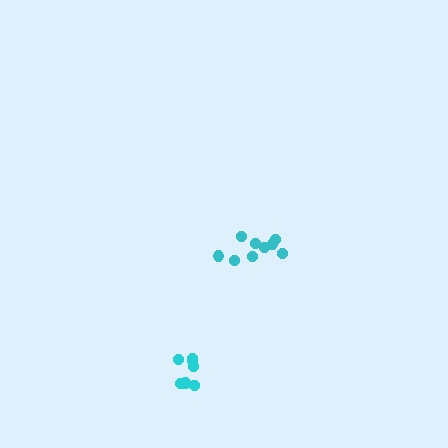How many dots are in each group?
Group 1: 9 dots, Group 2: 8 dots (17 total).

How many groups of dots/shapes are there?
There are 2 groups.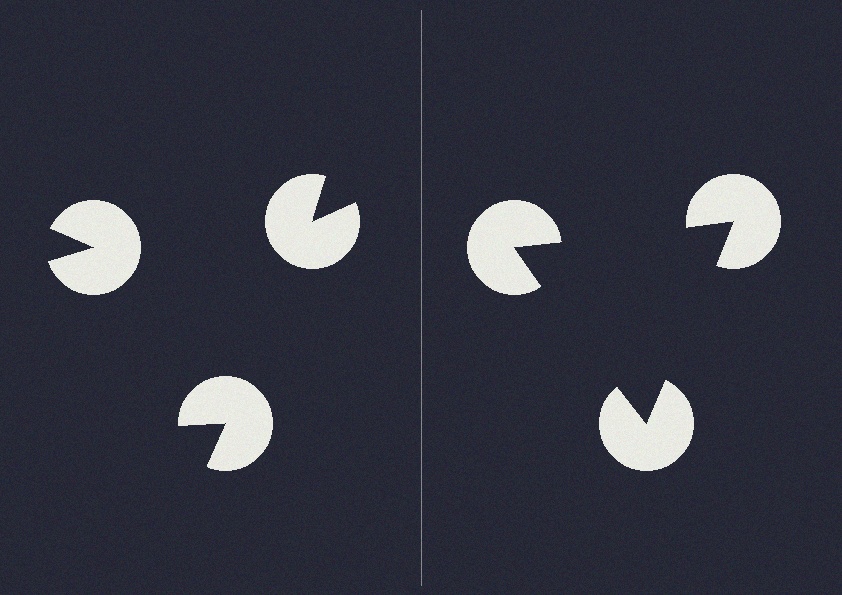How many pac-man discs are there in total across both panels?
6 — 3 on each side.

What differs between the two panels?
The pac-man discs are positioned identically on both sides; only the wedge orientations differ. On the right they align to a triangle; on the left they are misaligned.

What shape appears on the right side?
An illusory triangle.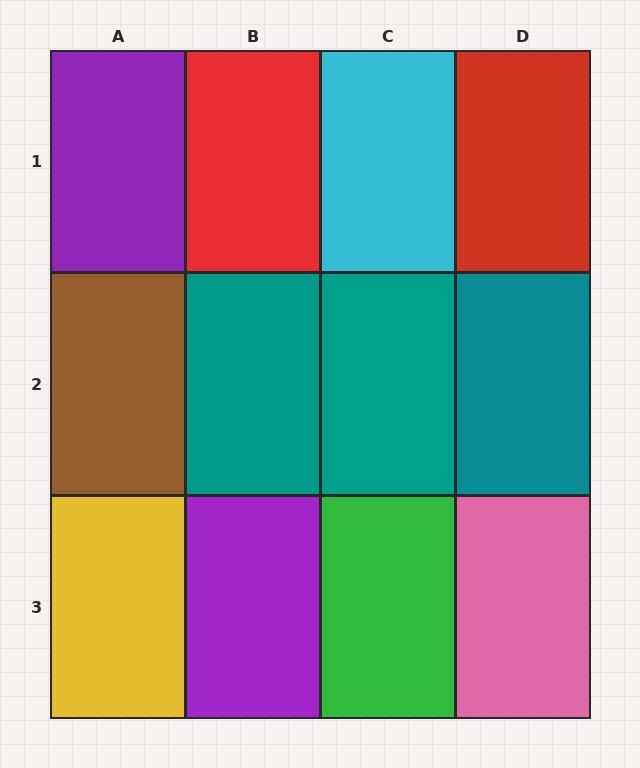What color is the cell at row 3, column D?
Pink.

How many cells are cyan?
1 cell is cyan.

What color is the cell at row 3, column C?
Green.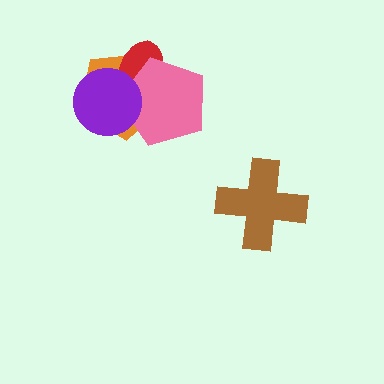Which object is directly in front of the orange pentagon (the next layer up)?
The red ellipse is directly in front of the orange pentagon.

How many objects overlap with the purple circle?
3 objects overlap with the purple circle.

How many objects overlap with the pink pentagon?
3 objects overlap with the pink pentagon.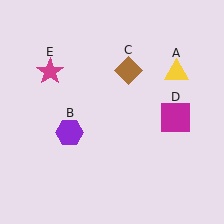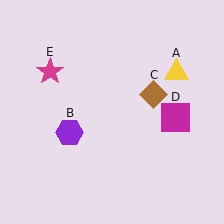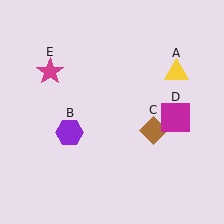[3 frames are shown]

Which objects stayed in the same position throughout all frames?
Yellow triangle (object A) and purple hexagon (object B) and magenta square (object D) and magenta star (object E) remained stationary.